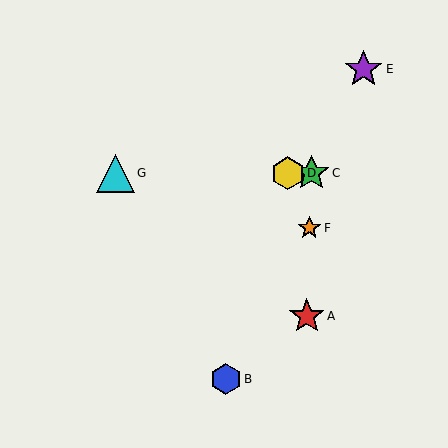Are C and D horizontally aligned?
Yes, both are at y≈173.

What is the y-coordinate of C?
Object C is at y≈173.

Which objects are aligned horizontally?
Objects C, D, G are aligned horizontally.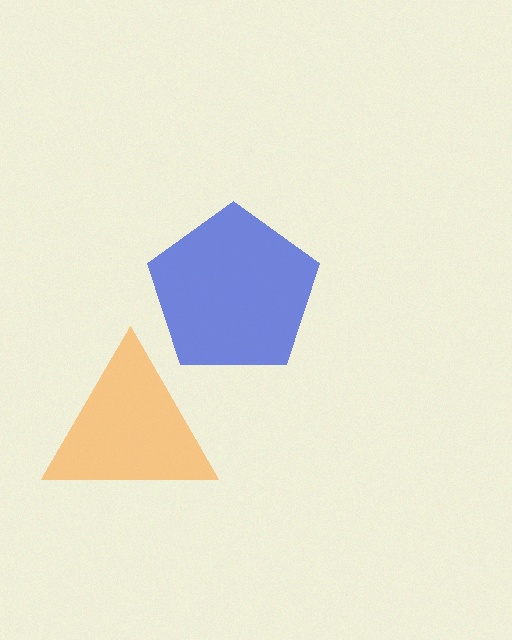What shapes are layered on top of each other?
The layered shapes are: an orange triangle, a blue pentagon.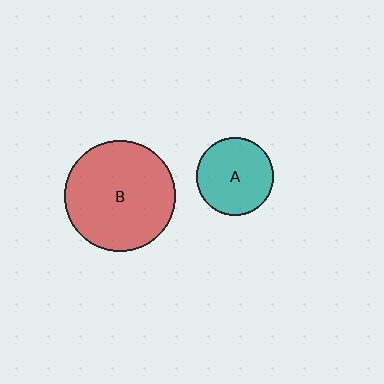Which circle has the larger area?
Circle B (red).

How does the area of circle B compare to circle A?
Approximately 2.1 times.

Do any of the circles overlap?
No, none of the circles overlap.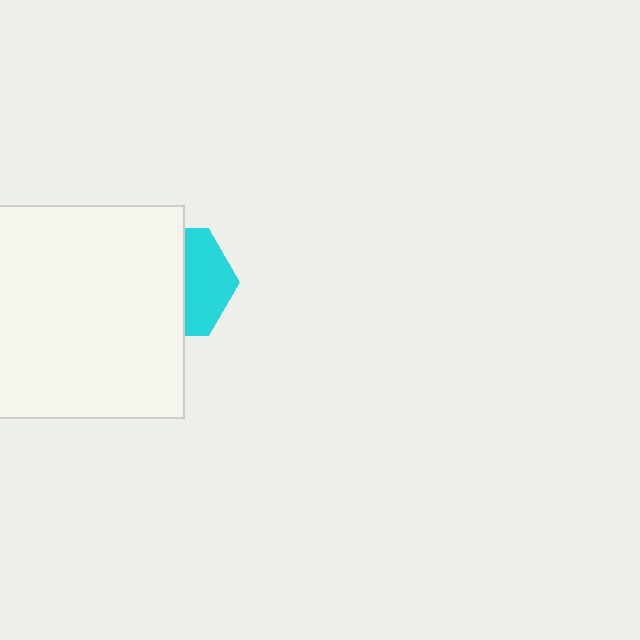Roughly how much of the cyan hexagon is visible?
A small part of it is visible (roughly 41%).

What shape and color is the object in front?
The object in front is a white rectangle.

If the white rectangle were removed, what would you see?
You would see the complete cyan hexagon.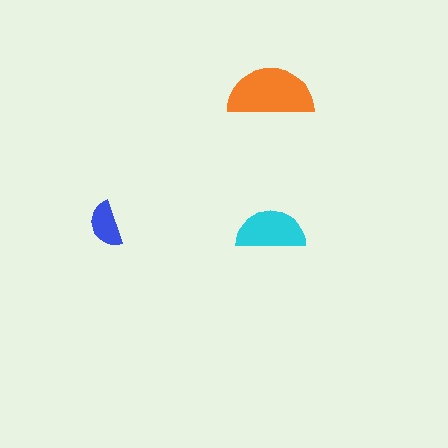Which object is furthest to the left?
The blue semicircle is leftmost.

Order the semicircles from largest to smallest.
the orange one, the cyan one, the blue one.